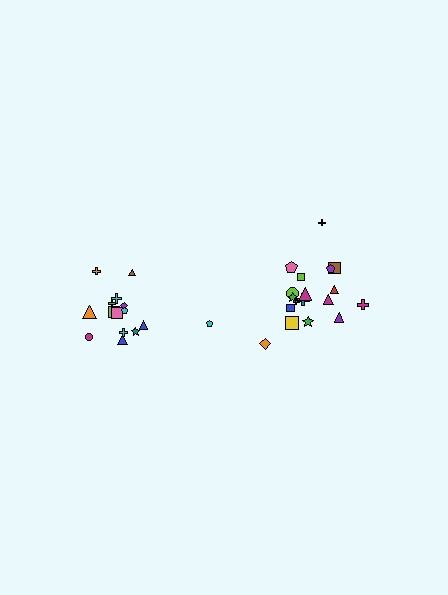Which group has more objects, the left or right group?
The right group.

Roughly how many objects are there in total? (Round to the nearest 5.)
Roughly 35 objects in total.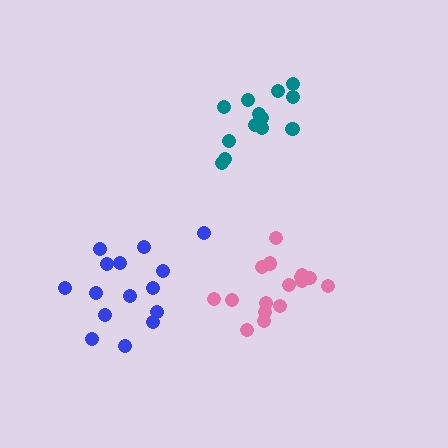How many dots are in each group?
Group 1: 16 dots, Group 2: 15 dots, Group 3: 13 dots (44 total).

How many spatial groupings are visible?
There are 3 spatial groupings.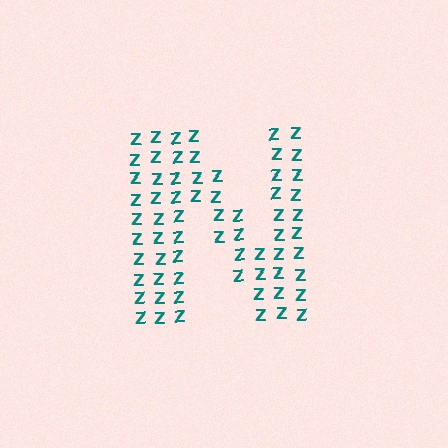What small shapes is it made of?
It is made of small letter Z's.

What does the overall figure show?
The overall figure shows the letter N.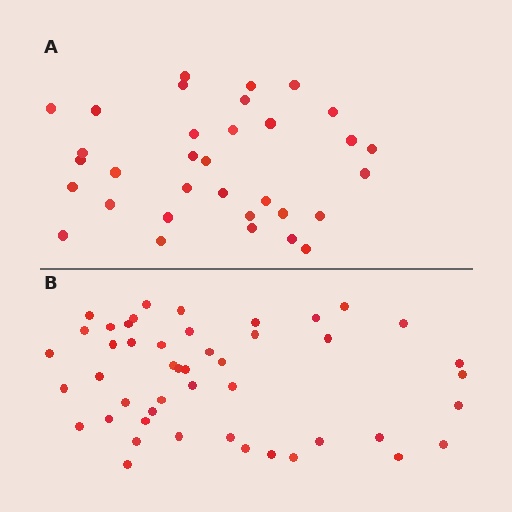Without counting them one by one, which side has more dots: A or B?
Region B (the bottom region) has more dots.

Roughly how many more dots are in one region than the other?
Region B has approximately 15 more dots than region A.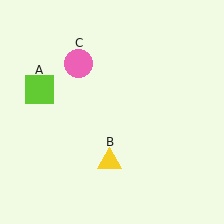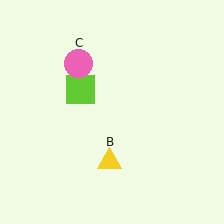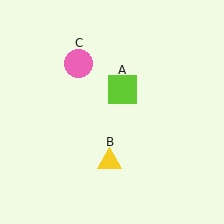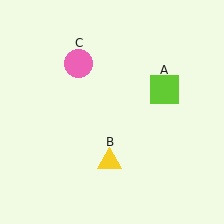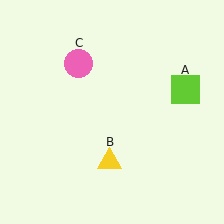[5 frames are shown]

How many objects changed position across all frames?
1 object changed position: lime square (object A).